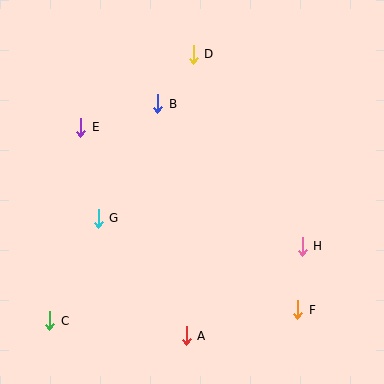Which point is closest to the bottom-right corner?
Point F is closest to the bottom-right corner.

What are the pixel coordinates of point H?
Point H is at (302, 246).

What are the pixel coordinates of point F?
Point F is at (298, 310).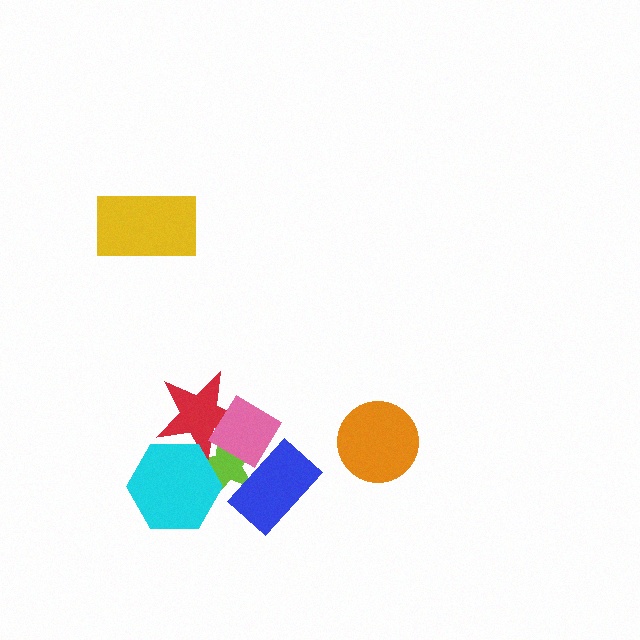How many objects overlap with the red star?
3 objects overlap with the red star.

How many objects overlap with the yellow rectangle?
0 objects overlap with the yellow rectangle.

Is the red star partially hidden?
Yes, it is partially covered by another shape.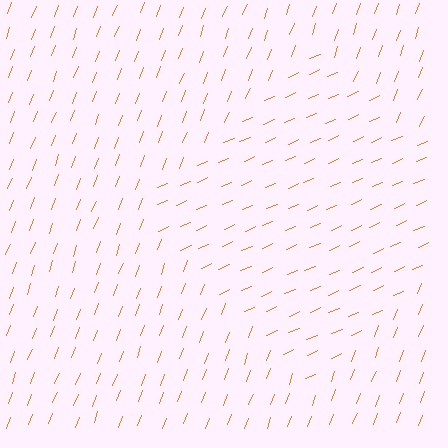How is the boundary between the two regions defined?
The boundary is defined purely by a change in line orientation (approximately 45 degrees difference). All lines are the same color and thickness.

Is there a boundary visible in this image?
Yes, there is a texture boundary formed by a change in line orientation.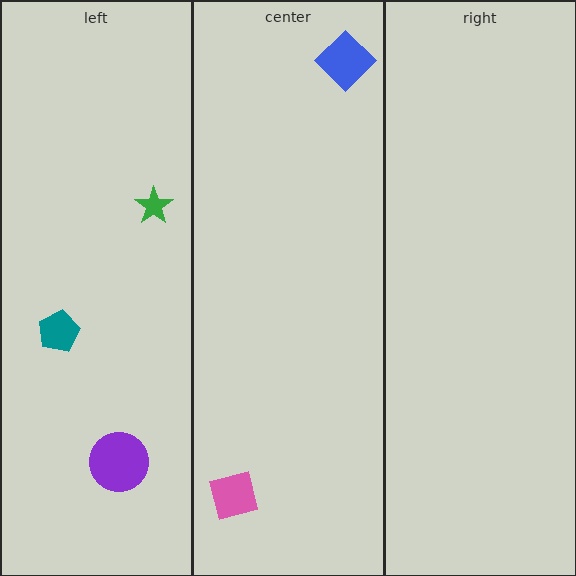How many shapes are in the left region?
3.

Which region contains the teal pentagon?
The left region.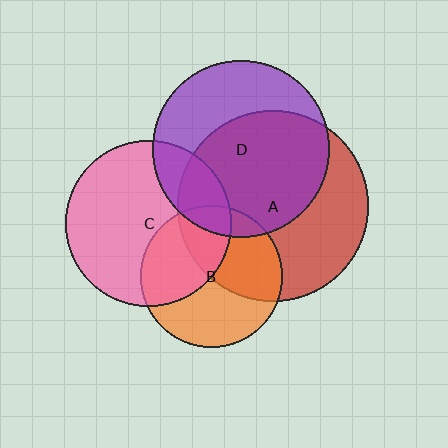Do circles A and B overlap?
Yes.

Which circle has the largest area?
Circle A (red).